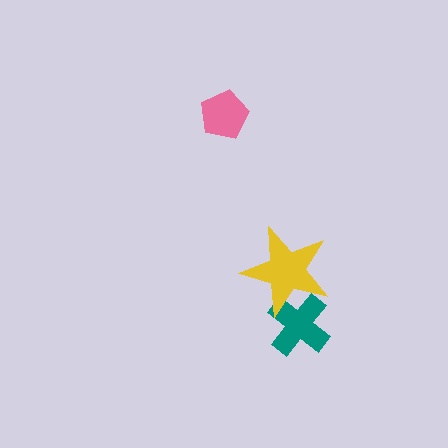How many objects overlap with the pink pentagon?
0 objects overlap with the pink pentagon.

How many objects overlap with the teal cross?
1 object overlaps with the teal cross.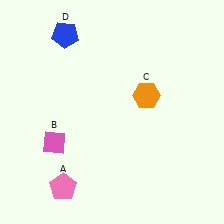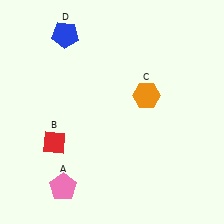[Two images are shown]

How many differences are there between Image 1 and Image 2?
There is 1 difference between the two images.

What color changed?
The diamond (B) changed from pink in Image 1 to red in Image 2.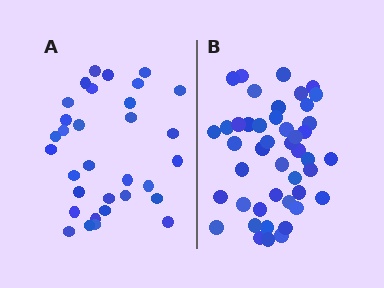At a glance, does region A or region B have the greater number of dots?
Region B (the right region) has more dots.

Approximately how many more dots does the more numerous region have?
Region B has approximately 15 more dots than region A.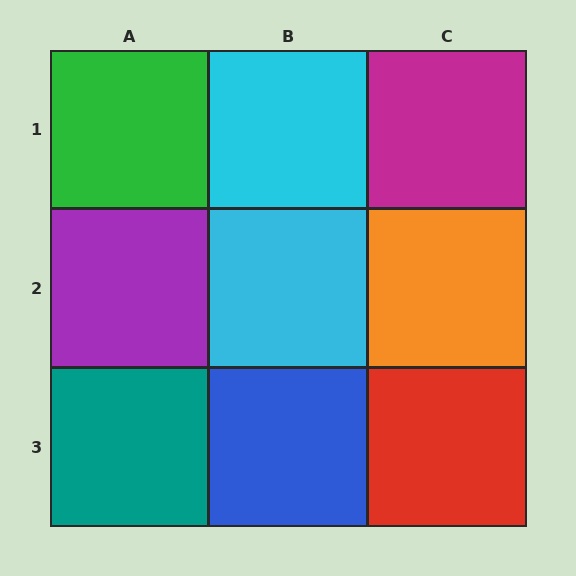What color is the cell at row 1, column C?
Magenta.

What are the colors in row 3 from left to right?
Teal, blue, red.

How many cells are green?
1 cell is green.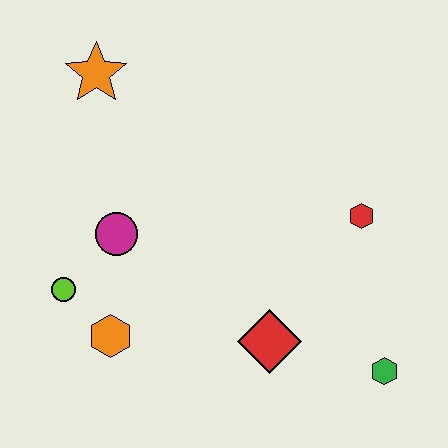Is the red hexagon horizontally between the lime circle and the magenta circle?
No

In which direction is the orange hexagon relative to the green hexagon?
The orange hexagon is to the left of the green hexagon.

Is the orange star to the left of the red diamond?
Yes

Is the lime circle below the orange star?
Yes